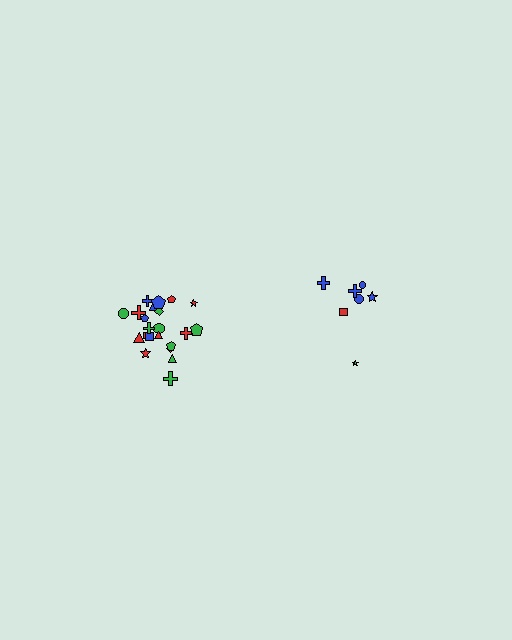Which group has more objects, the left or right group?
The left group.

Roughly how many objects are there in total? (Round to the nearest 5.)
Roughly 30 objects in total.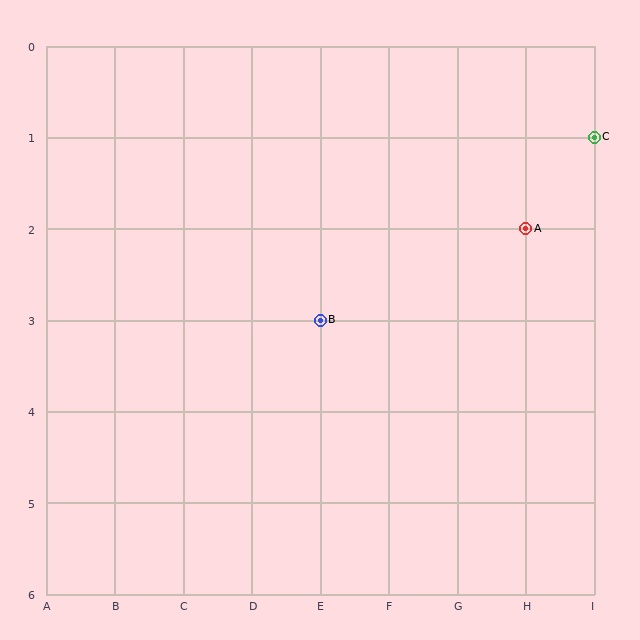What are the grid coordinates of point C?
Point C is at grid coordinates (I, 1).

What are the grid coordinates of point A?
Point A is at grid coordinates (H, 2).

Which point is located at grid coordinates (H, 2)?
Point A is at (H, 2).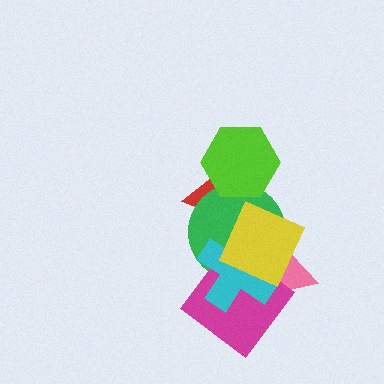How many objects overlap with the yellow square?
5 objects overlap with the yellow square.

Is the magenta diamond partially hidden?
Yes, it is partially covered by another shape.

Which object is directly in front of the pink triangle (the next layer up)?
The magenta diamond is directly in front of the pink triangle.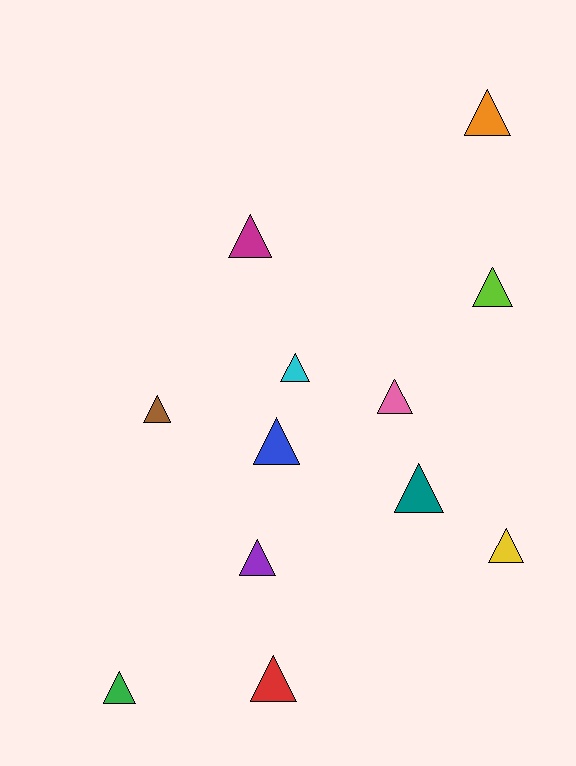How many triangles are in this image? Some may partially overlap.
There are 12 triangles.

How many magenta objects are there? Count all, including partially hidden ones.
There is 1 magenta object.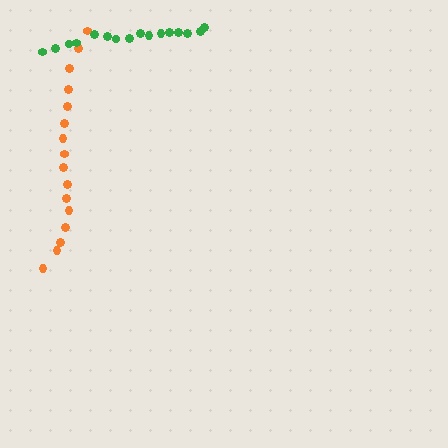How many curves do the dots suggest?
There are 2 distinct paths.